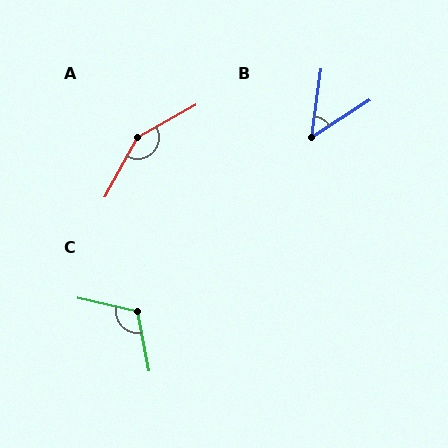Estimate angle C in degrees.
Approximately 114 degrees.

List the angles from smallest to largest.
B (50°), C (114°), A (147°).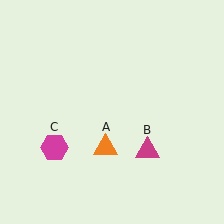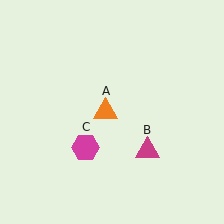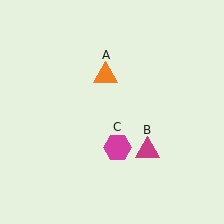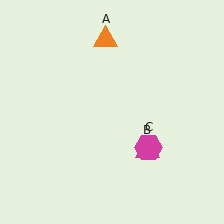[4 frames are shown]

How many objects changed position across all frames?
2 objects changed position: orange triangle (object A), magenta hexagon (object C).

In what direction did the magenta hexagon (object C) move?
The magenta hexagon (object C) moved right.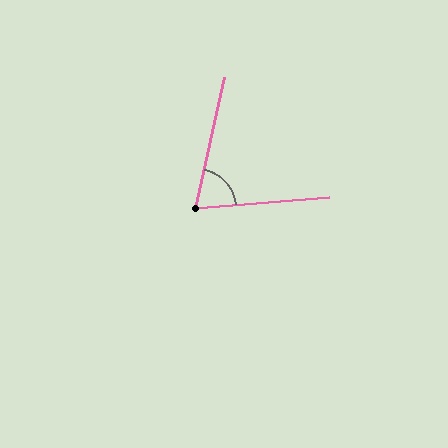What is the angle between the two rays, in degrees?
Approximately 73 degrees.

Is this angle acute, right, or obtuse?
It is acute.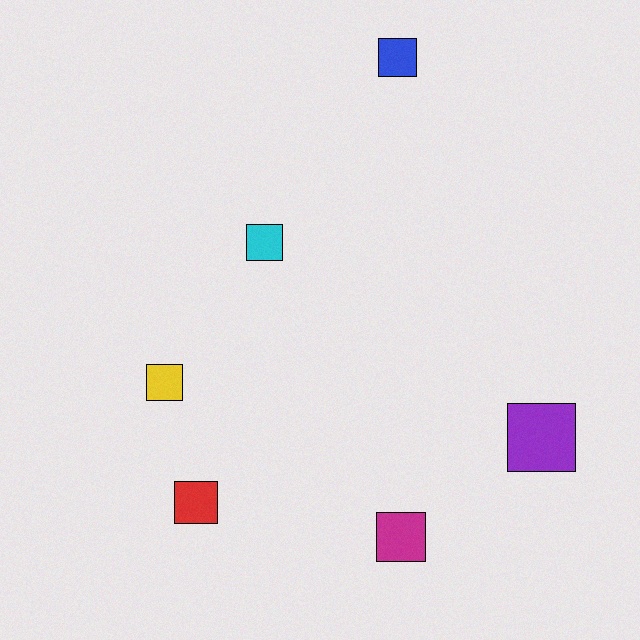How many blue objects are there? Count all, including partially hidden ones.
There is 1 blue object.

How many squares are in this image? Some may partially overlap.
There are 6 squares.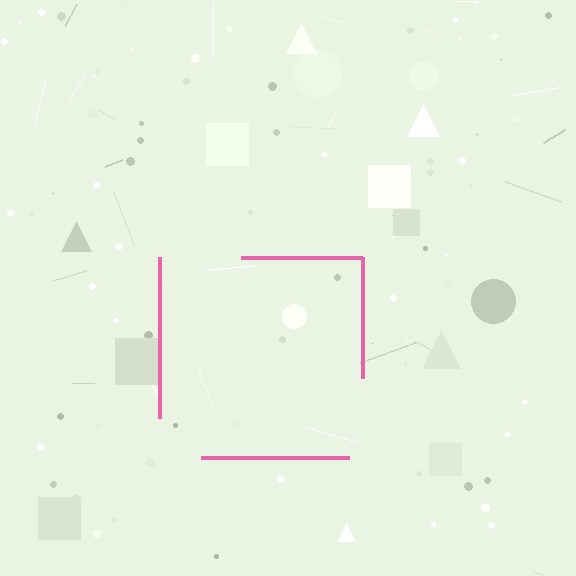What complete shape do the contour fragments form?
The contour fragments form a square.